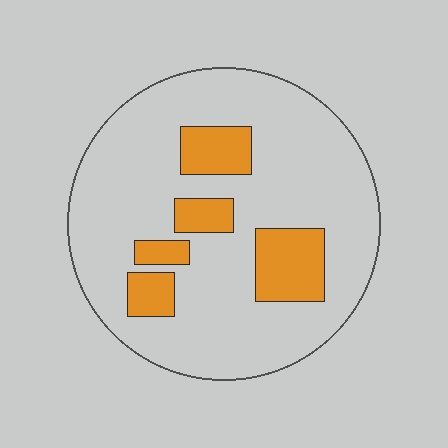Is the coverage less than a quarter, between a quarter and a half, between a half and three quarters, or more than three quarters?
Less than a quarter.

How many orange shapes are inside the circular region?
5.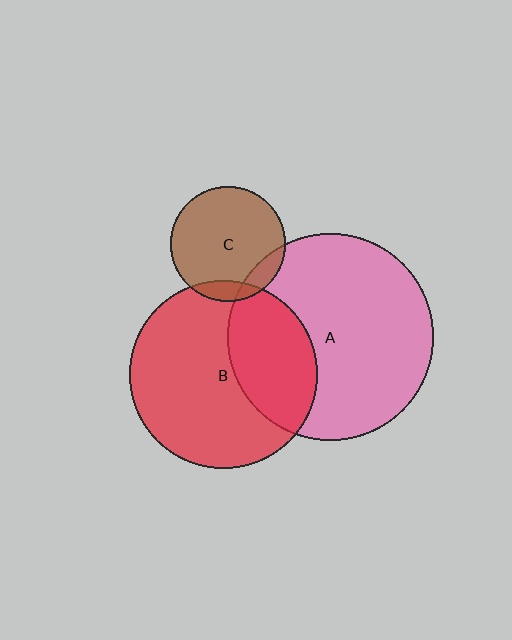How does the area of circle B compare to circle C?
Approximately 2.7 times.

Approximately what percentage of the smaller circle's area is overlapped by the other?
Approximately 10%.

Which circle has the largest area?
Circle A (pink).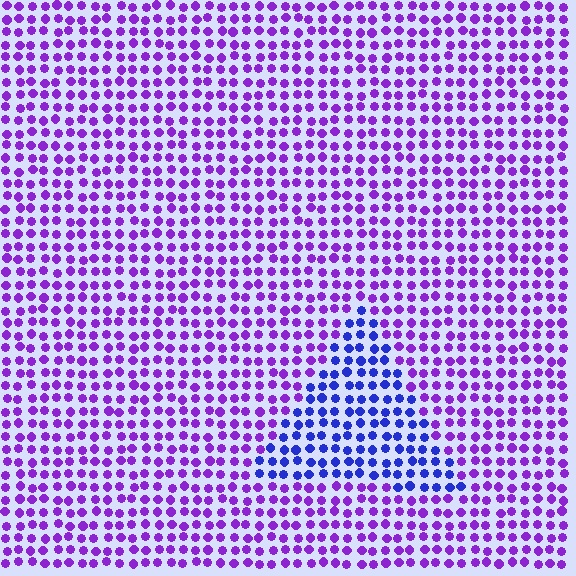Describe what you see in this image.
The image is filled with small purple elements in a uniform arrangement. A triangle-shaped region is visible where the elements are tinted to a slightly different hue, forming a subtle color boundary.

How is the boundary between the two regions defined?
The boundary is defined purely by a slight shift in hue (about 41 degrees). Spacing, size, and orientation are identical on both sides.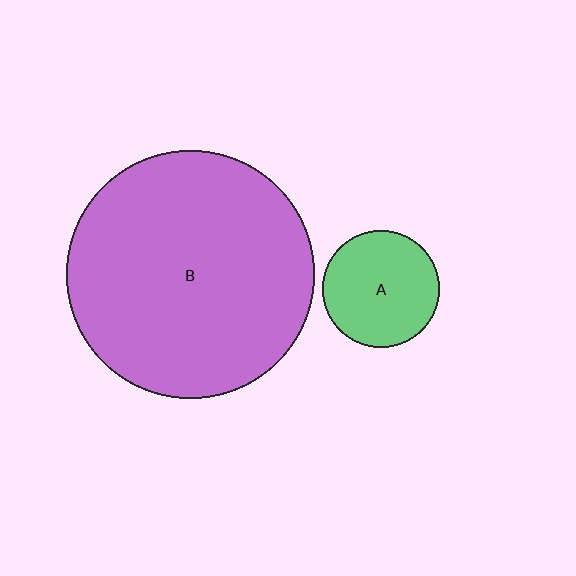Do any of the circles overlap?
No, none of the circles overlap.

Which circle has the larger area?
Circle B (purple).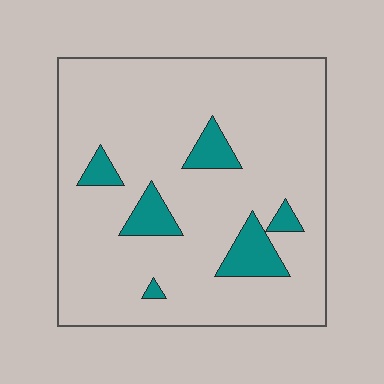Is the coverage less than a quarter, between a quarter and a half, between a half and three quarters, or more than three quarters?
Less than a quarter.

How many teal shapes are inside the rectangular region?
6.